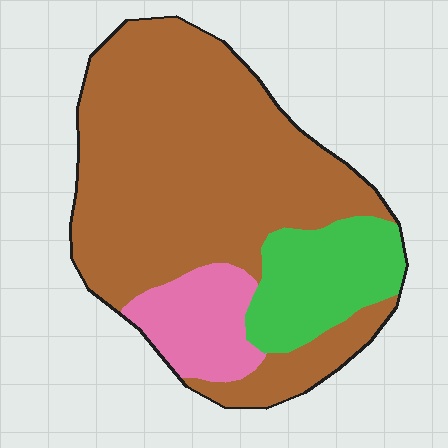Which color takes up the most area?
Brown, at roughly 70%.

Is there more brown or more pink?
Brown.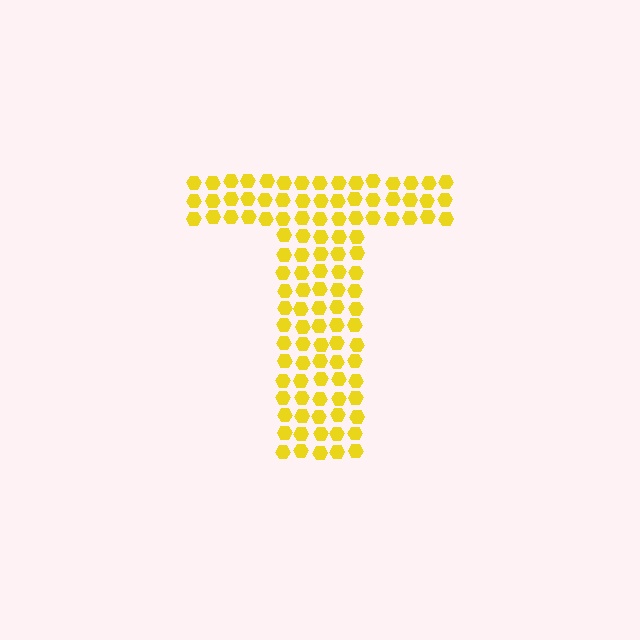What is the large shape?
The large shape is the letter T.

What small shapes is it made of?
It is made of small hexagons.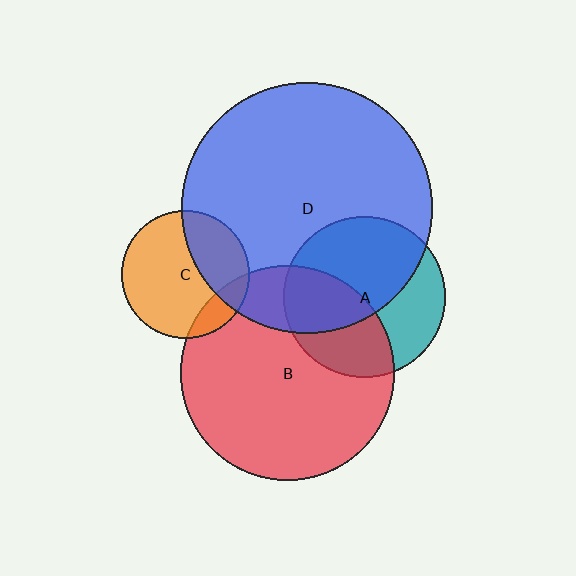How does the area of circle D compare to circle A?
Approximately 2.4 times.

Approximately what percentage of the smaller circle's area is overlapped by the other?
Approximately 40%.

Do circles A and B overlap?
Yes.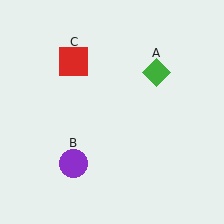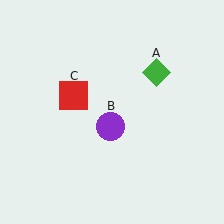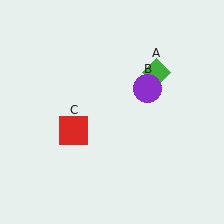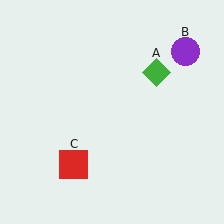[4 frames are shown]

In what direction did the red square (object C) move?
The red square (object C) moved down.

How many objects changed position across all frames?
2 objects changed position: purple circle (object B), red square (object C).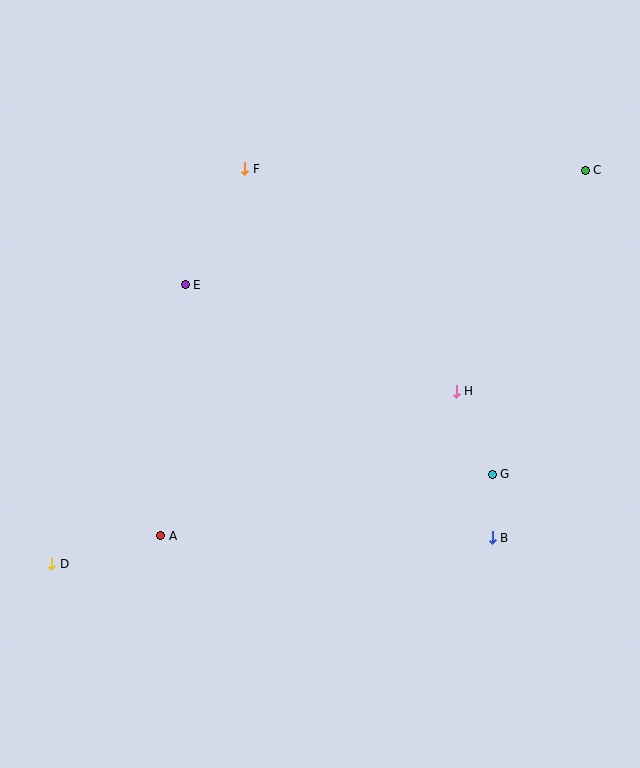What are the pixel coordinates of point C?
Point C is at (585, 170).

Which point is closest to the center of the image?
Point H at (456, 391) is closest to the center.